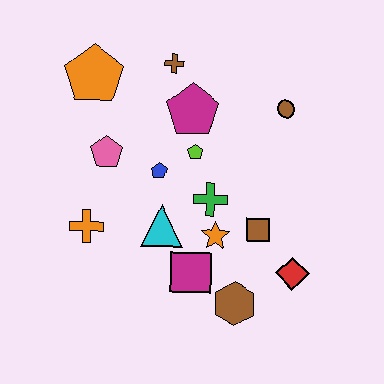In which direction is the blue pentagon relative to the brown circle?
The blue pentagon is to the left of the brown circle.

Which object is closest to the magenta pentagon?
The lime pentagon is closest to the magenta pentagon.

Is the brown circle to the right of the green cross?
Yes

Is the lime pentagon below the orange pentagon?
Yes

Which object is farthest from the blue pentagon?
The red diamond is farthest from the blue pentagon.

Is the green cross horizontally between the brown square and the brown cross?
Yes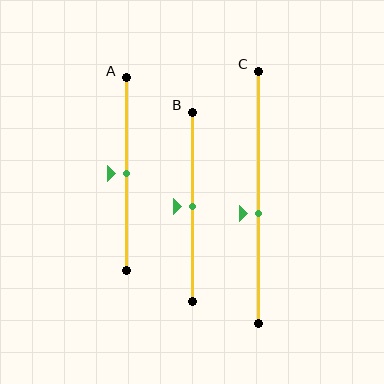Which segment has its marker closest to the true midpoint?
Segment A has its marker closest to the true midpoint.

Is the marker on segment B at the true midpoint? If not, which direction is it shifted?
Yes, the marker on segment B is at the true midpoint.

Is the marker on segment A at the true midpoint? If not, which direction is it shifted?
Yes, the marker on segment A is at the true midpoint.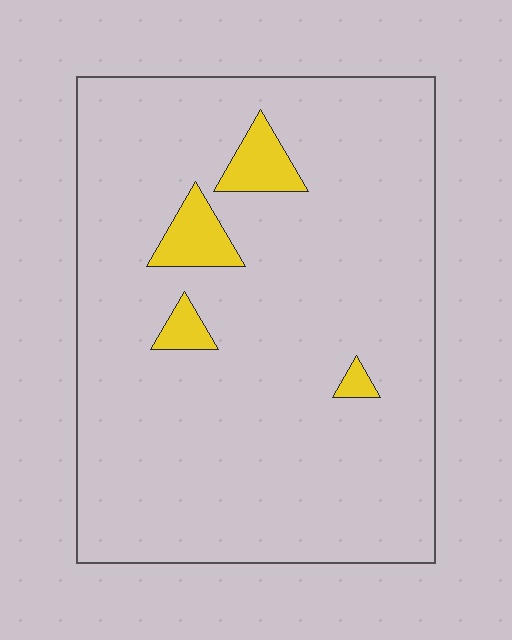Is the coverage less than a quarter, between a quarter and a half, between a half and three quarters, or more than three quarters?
Less than a quarter.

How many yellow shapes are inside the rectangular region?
4.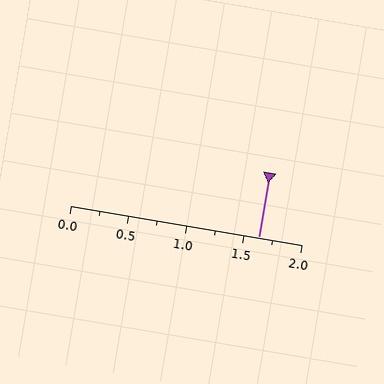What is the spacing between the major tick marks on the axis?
The major ticks are spaced 0.5 apart.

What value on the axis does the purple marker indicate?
The marker indicates approximately 1.62.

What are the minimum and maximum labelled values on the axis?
The axis runs from 0.0 to 2.0.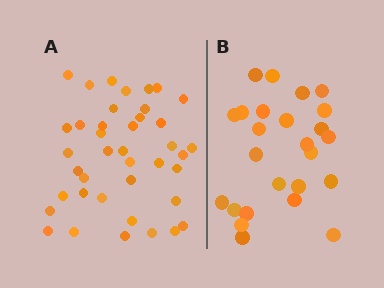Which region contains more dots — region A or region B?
Region A (the left region) has more dots.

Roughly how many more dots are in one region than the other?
Region A has approximately 15 more dots than region B.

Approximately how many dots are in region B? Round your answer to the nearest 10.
About 20 dots. (The exact count is 25, which rounds to 20.)